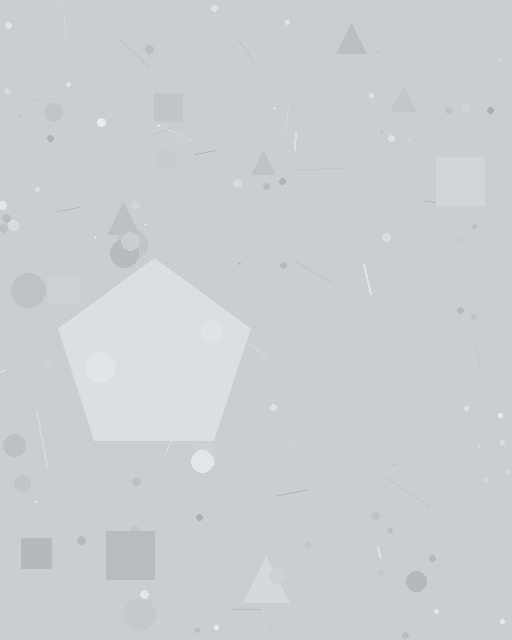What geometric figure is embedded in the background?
A pentagon is embedded in the background.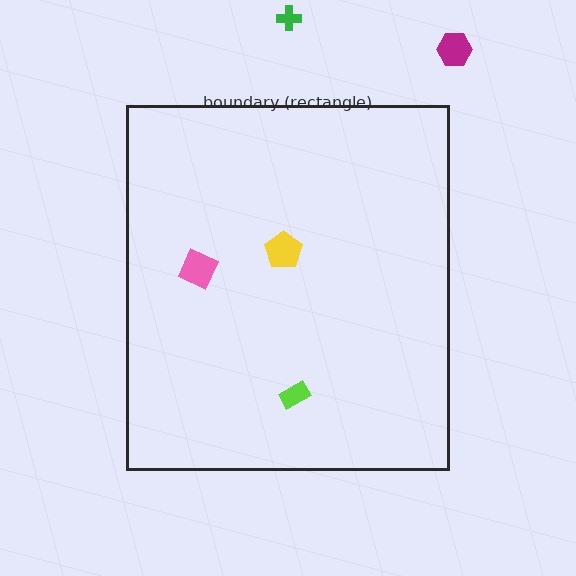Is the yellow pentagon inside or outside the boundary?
Inside.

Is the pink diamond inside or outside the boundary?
Inside.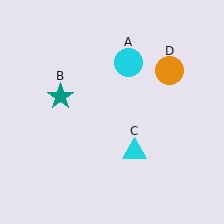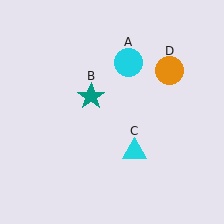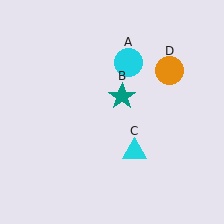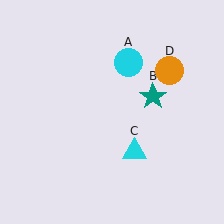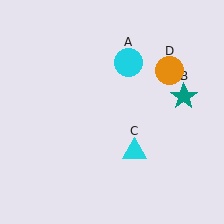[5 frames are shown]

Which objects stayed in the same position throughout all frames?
Cyan circle (object A) and cyan triangle (object C) and orange circle (object D) remained stationary.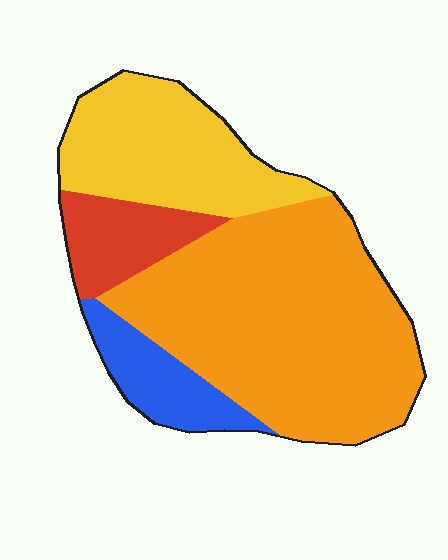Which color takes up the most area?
Orange, at roughly 55%.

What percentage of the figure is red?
Red covers about 10% of the figure.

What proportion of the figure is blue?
Blue covers about 10% of the figure.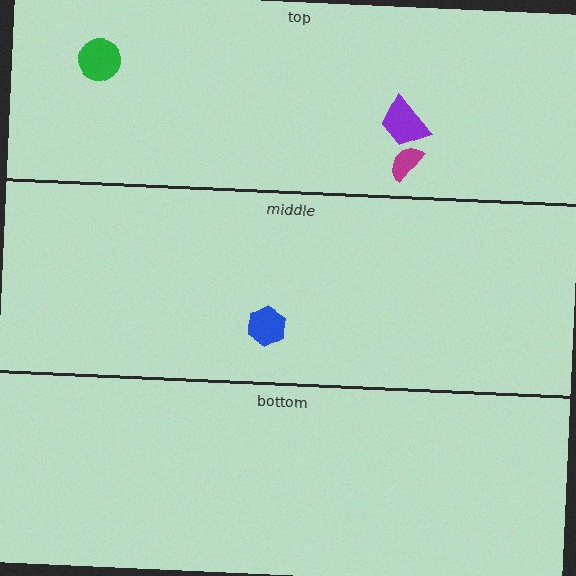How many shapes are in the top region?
3.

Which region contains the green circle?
The top region.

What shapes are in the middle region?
The blue hexagon.